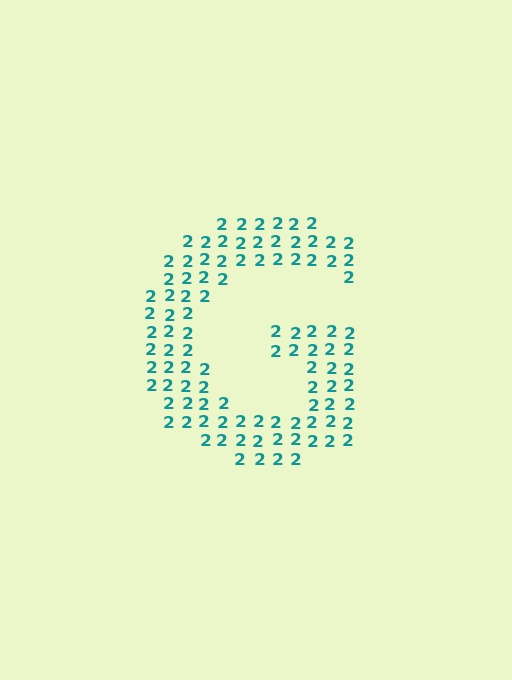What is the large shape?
The large shape is the letter G.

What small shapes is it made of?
It is made of small digit 2's.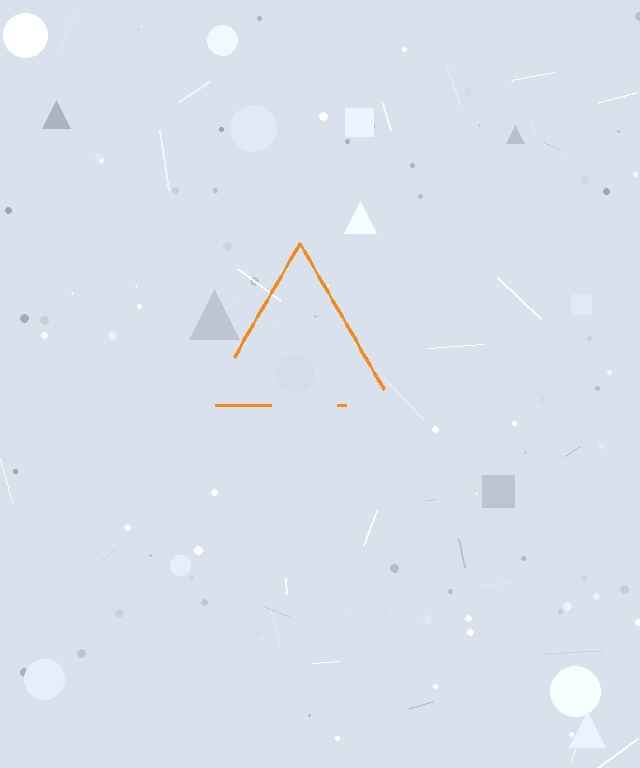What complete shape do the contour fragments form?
The contour fragments form a triangle.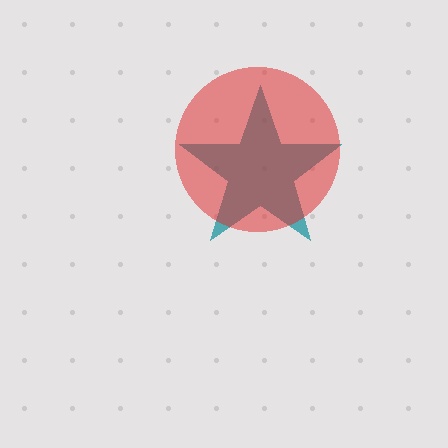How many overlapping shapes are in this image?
There are 2 overlapping shapes in the image.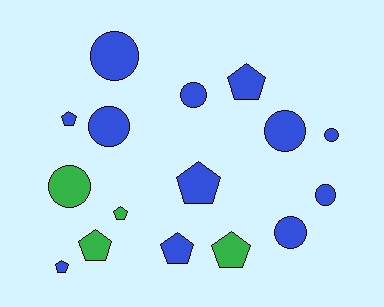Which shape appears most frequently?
Pentagon, with 8 objects.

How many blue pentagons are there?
There are 5 blue pentagons.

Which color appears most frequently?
Blue, with 12 objects.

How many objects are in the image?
There are 16 objects.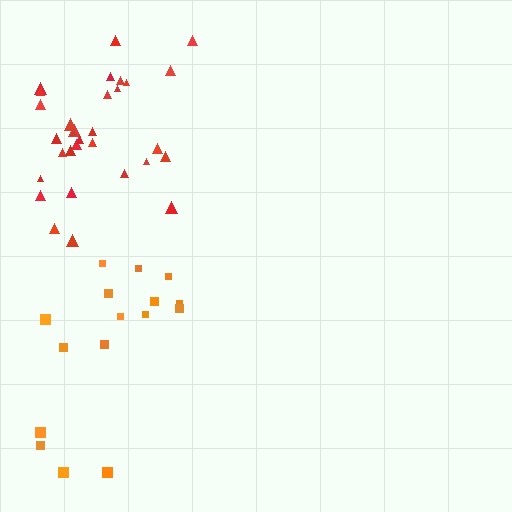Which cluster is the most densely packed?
Red.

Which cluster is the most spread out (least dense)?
Orange.